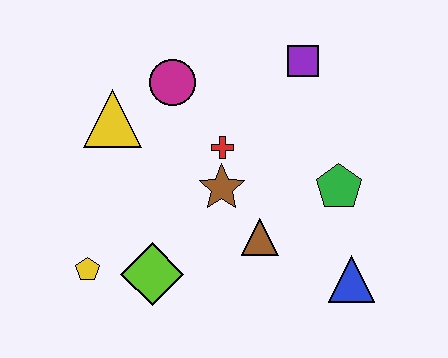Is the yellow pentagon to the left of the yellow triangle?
Yes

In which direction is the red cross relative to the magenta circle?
The red cross is below the magenta circle.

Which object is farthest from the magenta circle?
The blue triangle is farthest from the magenta circle.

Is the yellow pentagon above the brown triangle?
No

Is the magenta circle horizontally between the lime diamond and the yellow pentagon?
No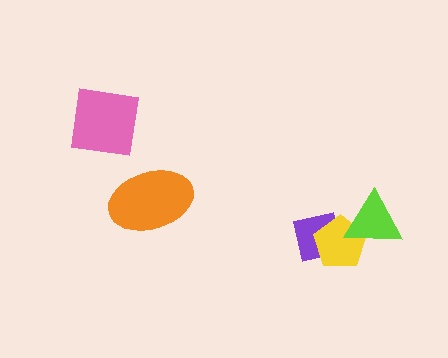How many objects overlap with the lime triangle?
1 object overlaps with the lime triangle.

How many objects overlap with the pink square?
0 objects overlap with the pink square.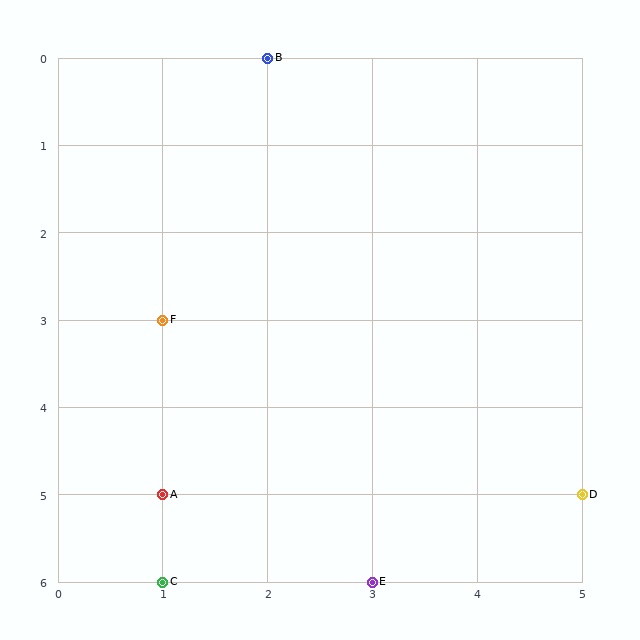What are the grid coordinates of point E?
Point E is at grid coordinates (3, 6).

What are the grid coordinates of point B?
Point B is at grid coordinates (2, 0).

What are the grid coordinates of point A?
Point A is at grid coordinates (1, 5).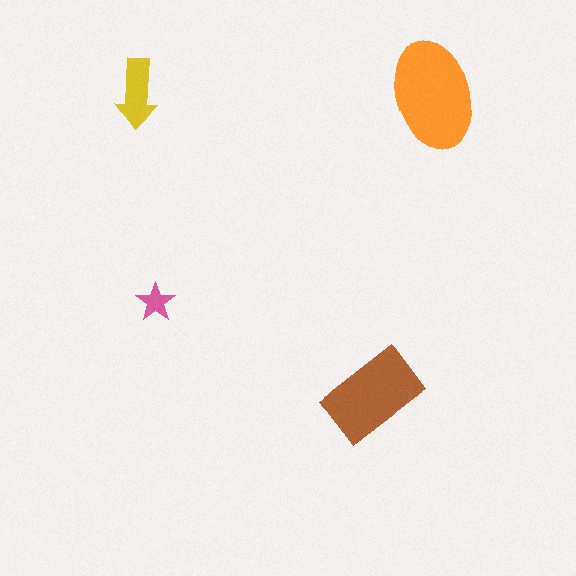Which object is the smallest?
The pink star.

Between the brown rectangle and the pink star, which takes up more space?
The brown rectangle.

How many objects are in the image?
There are 4 objects in the image.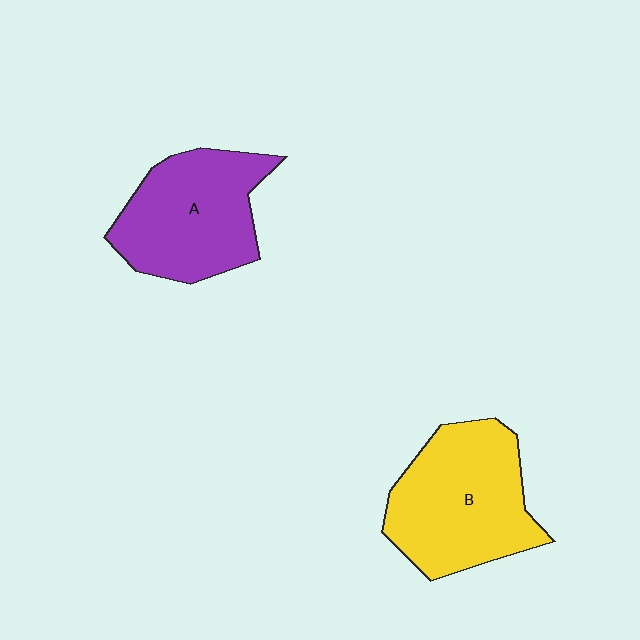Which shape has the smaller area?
Shape A (purple).